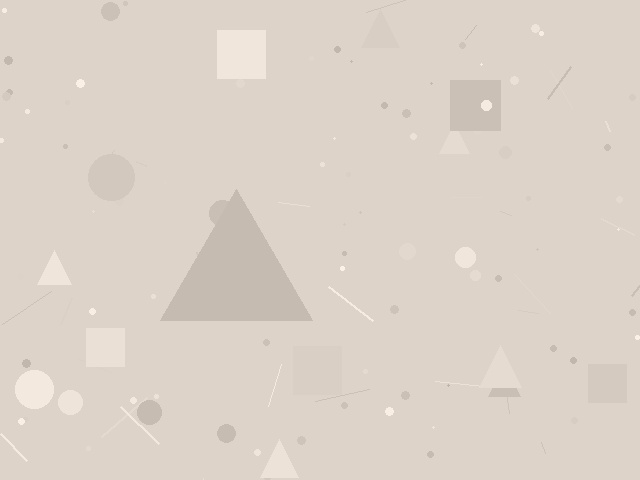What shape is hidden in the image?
A triangle is hidden in the image.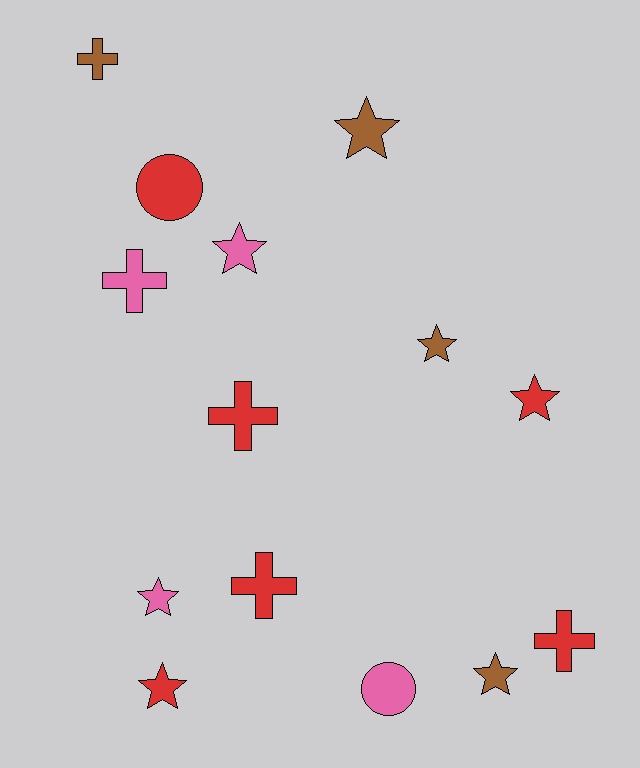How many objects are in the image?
There are 14 objects.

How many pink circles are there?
There is 1 pink circle.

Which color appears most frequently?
Red, with 6 objects.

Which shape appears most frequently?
Star, with 7 objects.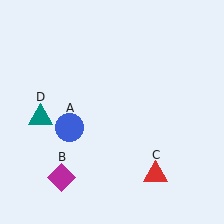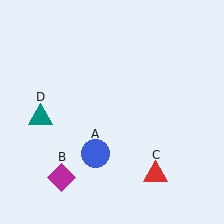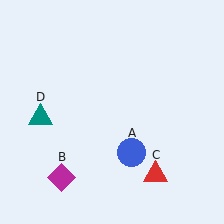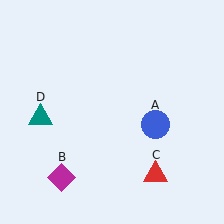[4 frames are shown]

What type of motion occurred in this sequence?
The blue circle (object A) rotated counterclockwise around the center of the scene.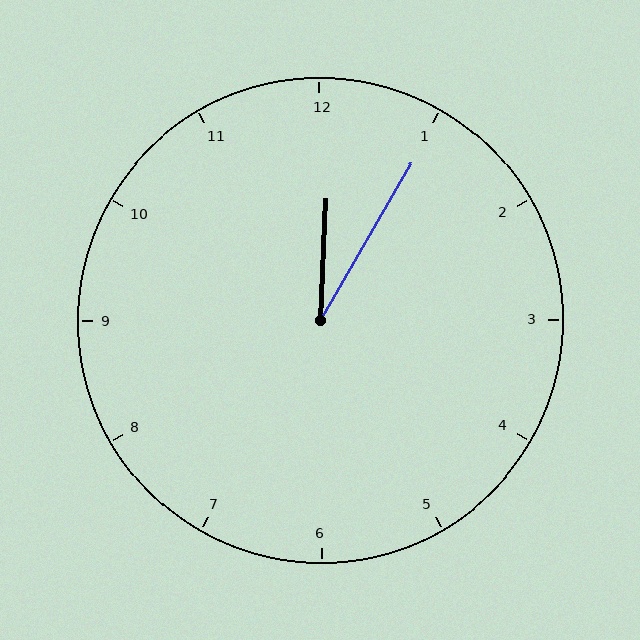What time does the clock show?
12:05.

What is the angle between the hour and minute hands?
Approximately 28 degrees.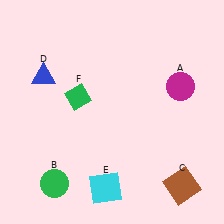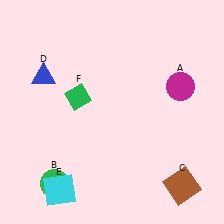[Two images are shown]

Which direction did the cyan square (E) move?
The cyan square (E) moved left.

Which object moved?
The cyan square (E) moved left.